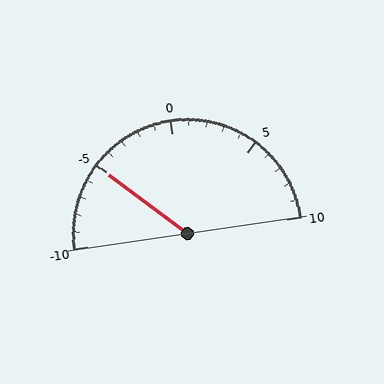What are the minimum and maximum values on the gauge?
The gauge ranges from -10 to 10.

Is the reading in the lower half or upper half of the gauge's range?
The reading is in the lower half of the range (-10 to 10).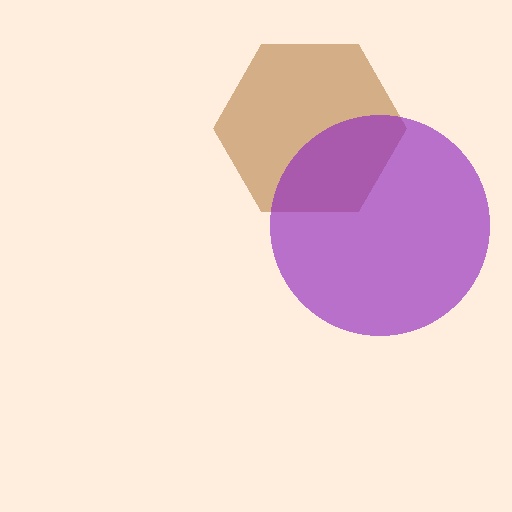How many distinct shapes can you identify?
There are 2 distinct shapes: a brown hexagon, a purple circle.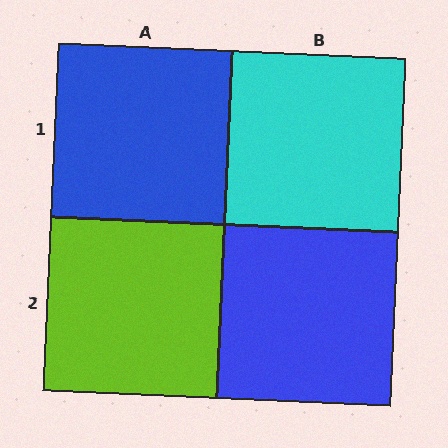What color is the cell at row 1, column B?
Cyan.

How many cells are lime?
1 cell is lime.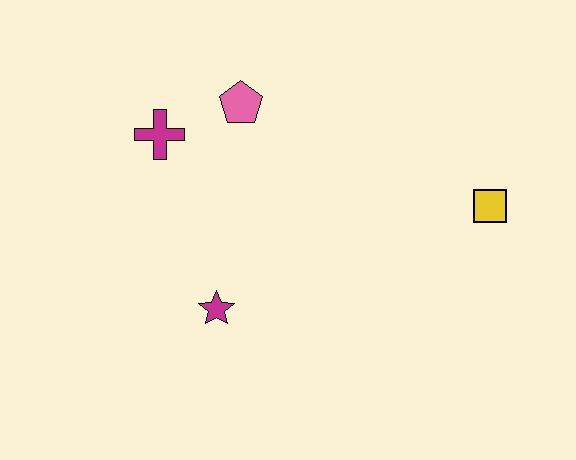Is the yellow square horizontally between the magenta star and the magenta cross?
No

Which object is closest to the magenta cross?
The pink pentagon is closest to the magenta cross.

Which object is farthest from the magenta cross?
The yellow square is farthest from the magenta cross.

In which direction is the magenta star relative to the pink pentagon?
The magenta star is below the pink pentagon.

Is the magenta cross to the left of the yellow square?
Yes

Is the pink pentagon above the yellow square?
Yes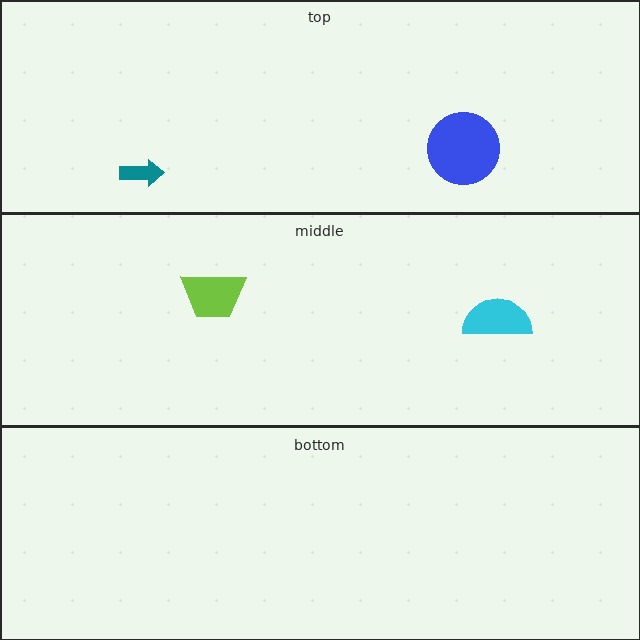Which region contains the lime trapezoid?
The middle region.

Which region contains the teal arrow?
The top region.